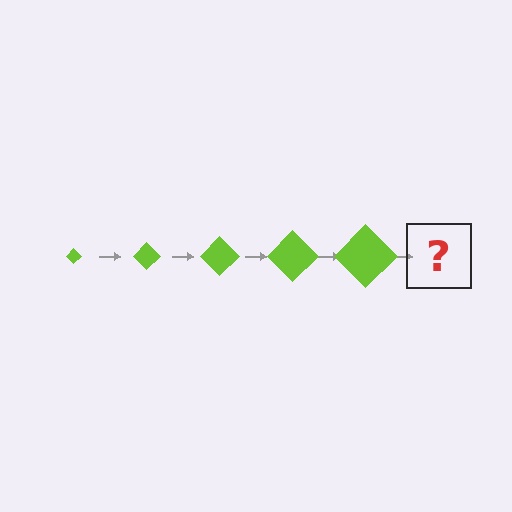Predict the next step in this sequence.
The next step is a lime diamond, larger than the previous one.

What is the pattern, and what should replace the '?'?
The pattern is that the diamond gets progressively larger each step. The '?' should be a lime diamond, larger than the previous one.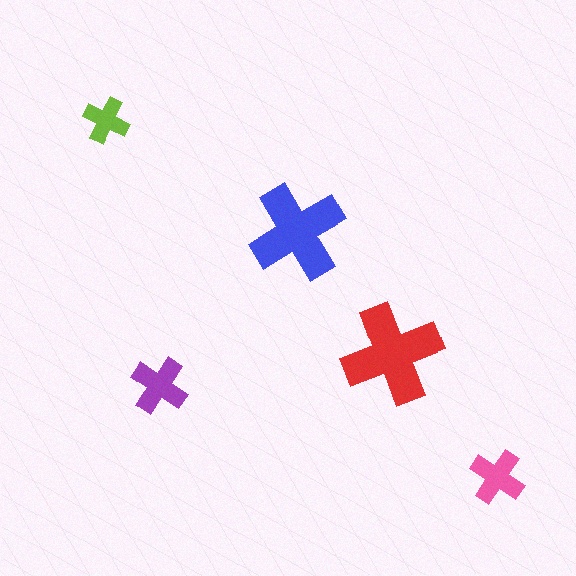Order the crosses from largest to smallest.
the red one, the blue one, the purple one, the pink one, the lime one.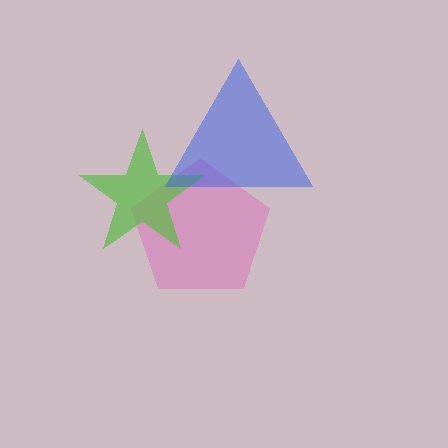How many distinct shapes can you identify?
There are 3 distinct shapes: a pink pentagon, a lime star, a blue triangle.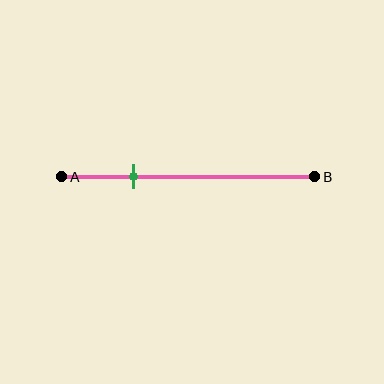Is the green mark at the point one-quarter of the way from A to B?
No, the mark is at about 30% from A, not at the 25% one-quarter point.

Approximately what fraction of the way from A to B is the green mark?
The green mark is approximately 30% of the way from A to B.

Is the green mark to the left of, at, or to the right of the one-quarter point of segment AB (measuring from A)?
The green mark is to the right of the one-quarter point of segment AB.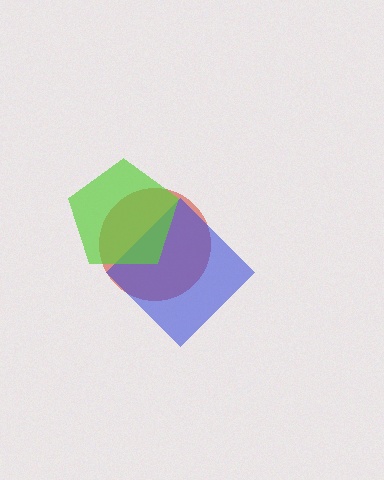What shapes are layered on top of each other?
The layered shapes are: a red circle, a blue diamond, a lime pentagon.